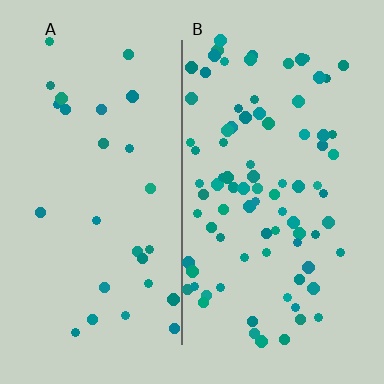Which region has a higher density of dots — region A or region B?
B (the right).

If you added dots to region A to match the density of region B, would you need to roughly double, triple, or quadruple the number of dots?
Approximately triple.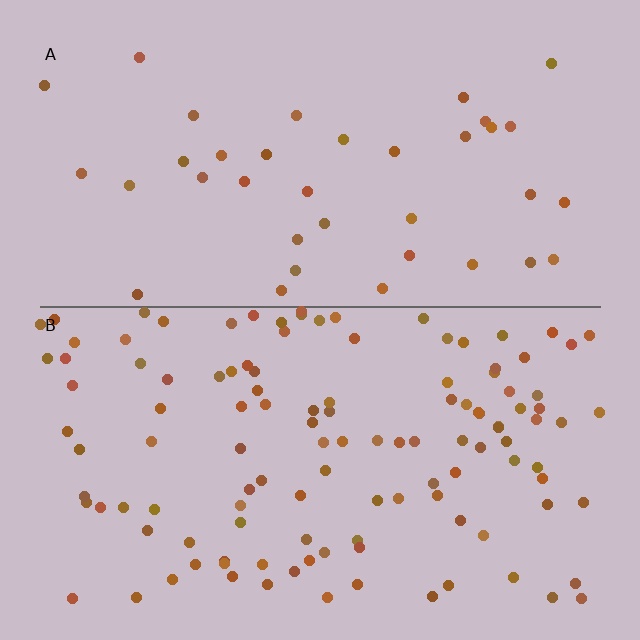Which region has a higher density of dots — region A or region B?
B (the bottom).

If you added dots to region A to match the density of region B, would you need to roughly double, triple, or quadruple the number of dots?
Approximately triple.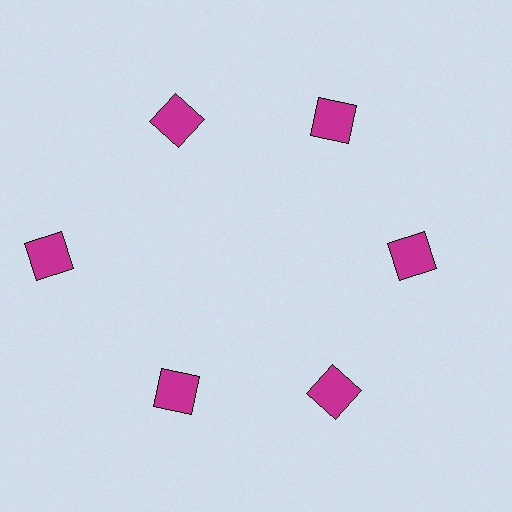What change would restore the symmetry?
The symmetry would be restored by moving it inward, back onto the ring so that all 6 squares sit at equal angles and equal distance from the center.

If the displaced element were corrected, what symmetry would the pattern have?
It would have 6-fold rotational symmetry — the pattern would map onto itself every 60 degrees.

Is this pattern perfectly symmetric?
No. The 6 magenta squares are arranged in a ring, but one element near the 9 o'clock position is pushed outward from the center, breaking the 6-fold rotational symmetry.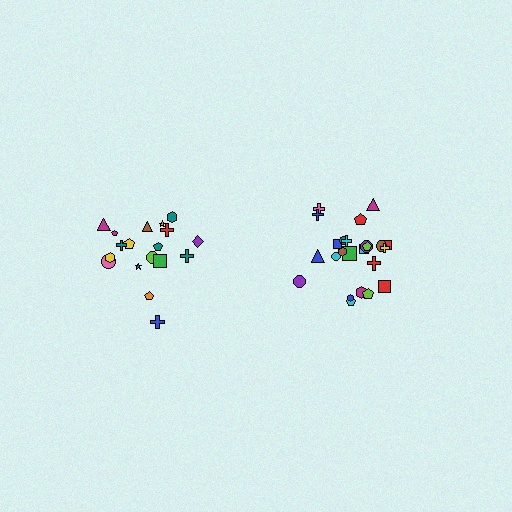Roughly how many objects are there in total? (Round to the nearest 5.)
Roughly 45 objects in total.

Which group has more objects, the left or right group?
The right group.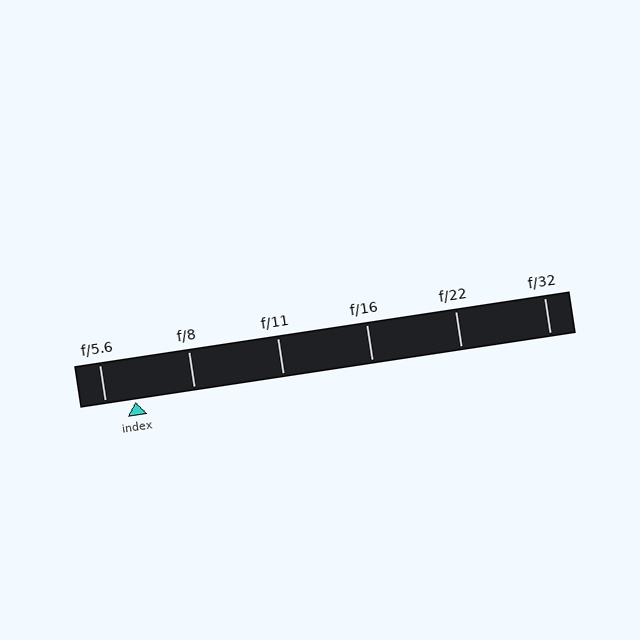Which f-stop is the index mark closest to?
The index mark is closest to f/5.6.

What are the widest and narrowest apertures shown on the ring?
The widest aperture shown is f/5.6 and the narrowest is f/32.